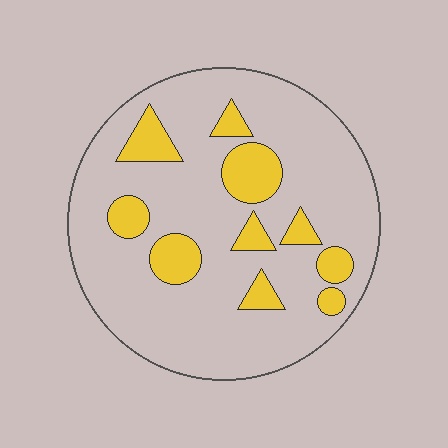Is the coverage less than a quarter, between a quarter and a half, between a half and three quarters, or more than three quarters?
Less than a quarter.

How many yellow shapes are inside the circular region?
10.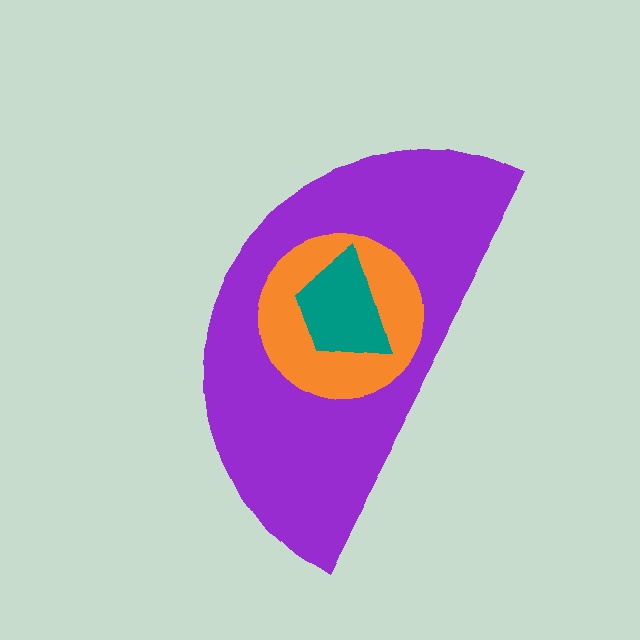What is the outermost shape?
The purple semicircle.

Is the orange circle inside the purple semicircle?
Yes.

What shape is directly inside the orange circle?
The teal trapezoid.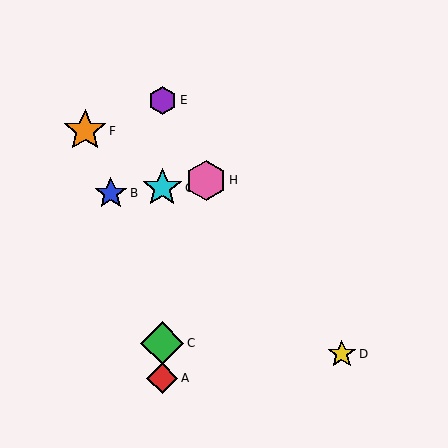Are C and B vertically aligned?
No, C is at x≈162 and B is at x≈111.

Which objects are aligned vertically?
Objects A, C, E, G are aligned vertically.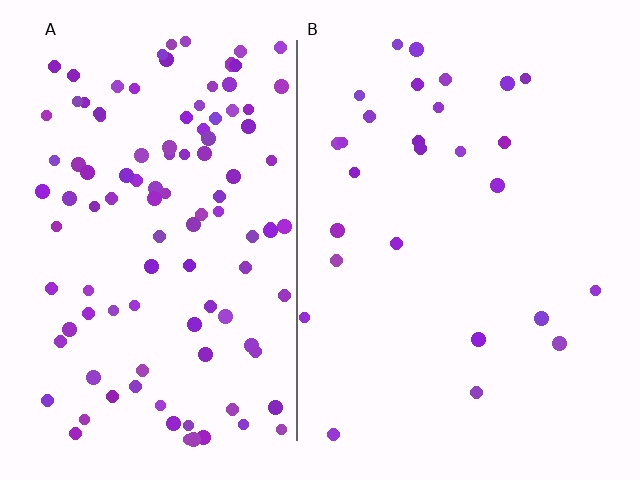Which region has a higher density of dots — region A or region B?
A (the left).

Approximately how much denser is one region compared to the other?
Approximately 4.0× — region A over region B.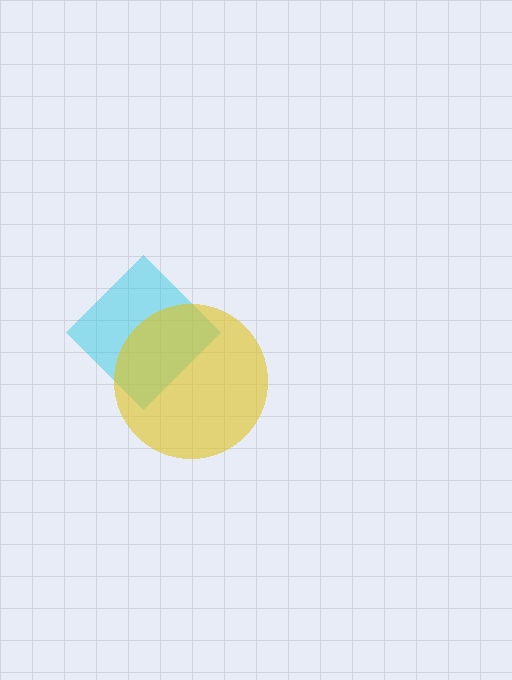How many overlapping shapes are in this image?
There are 2 overlapping shapes in the image.